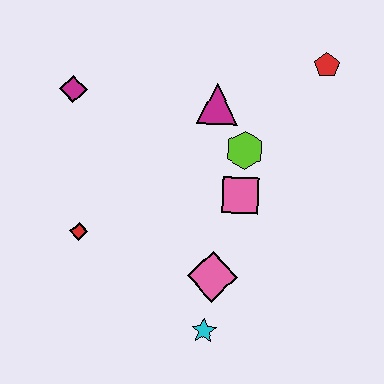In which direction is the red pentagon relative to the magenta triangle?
The red pentagon is to the right of the magenta triangle.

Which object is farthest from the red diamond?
The red pentagon is farthest from the red diamond.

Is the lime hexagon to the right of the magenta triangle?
Yes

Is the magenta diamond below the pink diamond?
No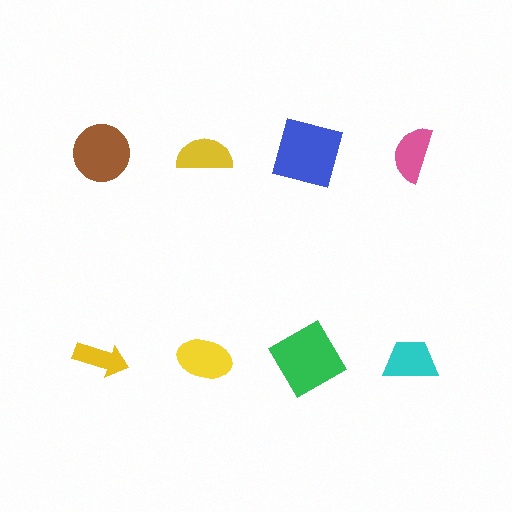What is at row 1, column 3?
A blue square.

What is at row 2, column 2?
A yellow ellipse.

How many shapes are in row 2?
4 shapes.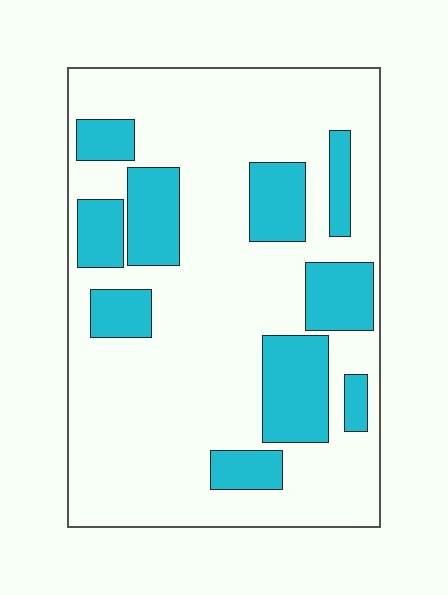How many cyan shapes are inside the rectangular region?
10.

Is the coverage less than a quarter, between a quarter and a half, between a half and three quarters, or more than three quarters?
Between a quarter and a half.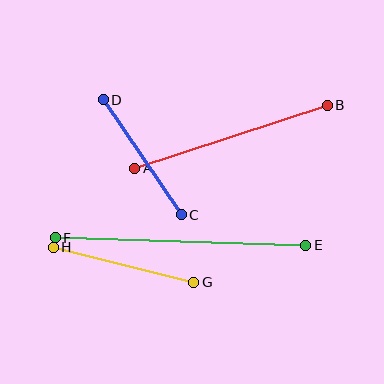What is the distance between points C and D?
The distance is approximately 139 pixels.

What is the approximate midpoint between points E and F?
The midpoint is at approximately (181, 241) pixels.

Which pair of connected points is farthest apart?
Points E and F are farthest apart.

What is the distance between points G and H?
The distance is approximately 145 pixels.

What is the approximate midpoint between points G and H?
The midpoint is at approximately (124, 265) pixels.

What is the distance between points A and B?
The distance is approximately 202 pixels.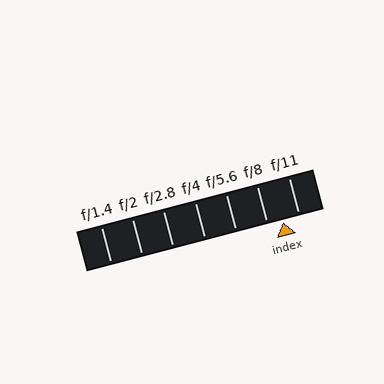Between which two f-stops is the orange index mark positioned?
The index mark is between f/8 and f/11.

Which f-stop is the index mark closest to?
The index mark is closest to f/8.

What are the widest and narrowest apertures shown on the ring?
The widest aperture shown is f/1.4 and the narrowest is f/11.